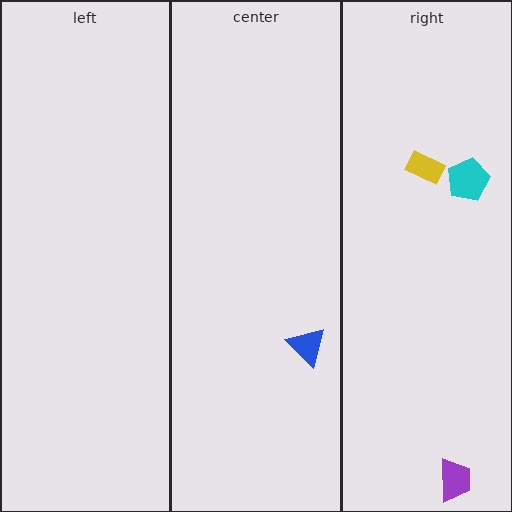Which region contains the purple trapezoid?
The right region.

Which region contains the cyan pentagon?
The right region.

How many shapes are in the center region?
1.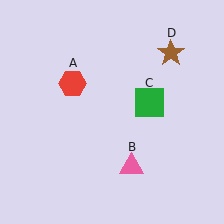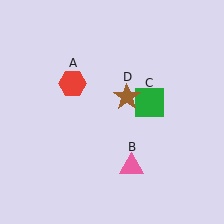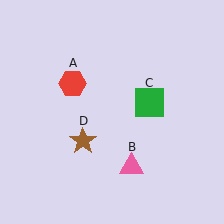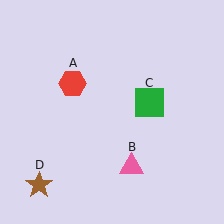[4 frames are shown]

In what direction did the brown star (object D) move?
The brown star (object D) moved down and to the left.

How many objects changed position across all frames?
1 object changed position: brown star (object D).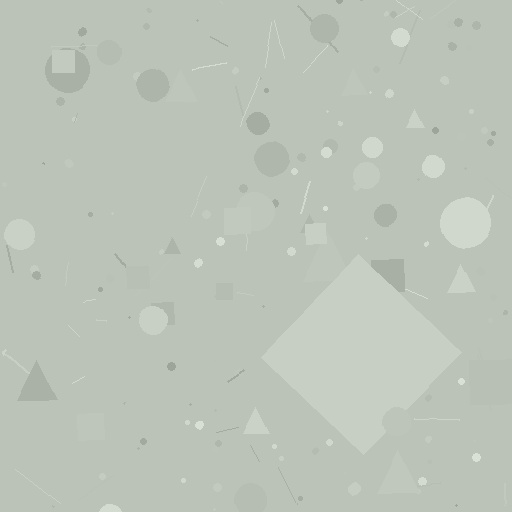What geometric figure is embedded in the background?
A diamond is embedded in the background.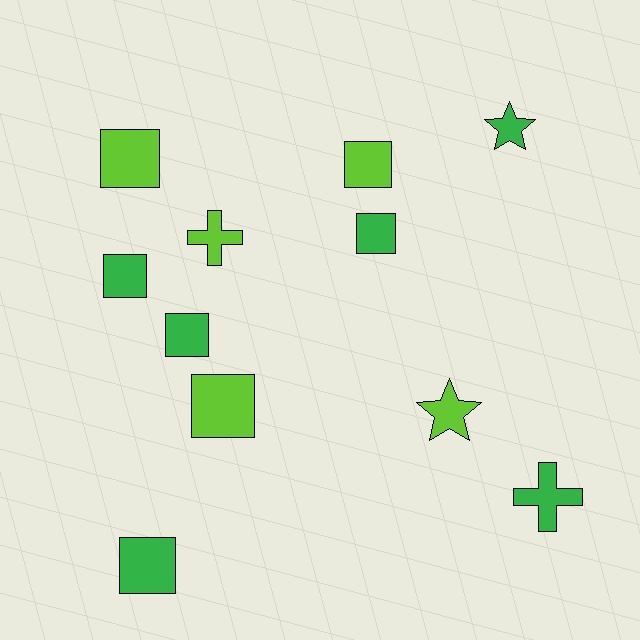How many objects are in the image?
There are 11 objects.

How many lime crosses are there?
There is 1 lime cross.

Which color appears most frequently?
Green, with 6 objects.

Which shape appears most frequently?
Square, with 7 objects.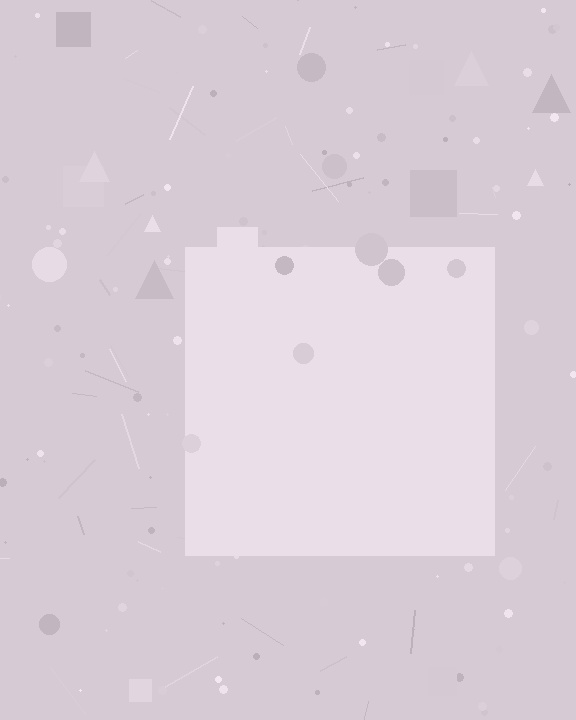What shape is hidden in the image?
A square is hidden in the image.